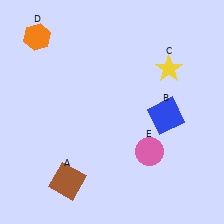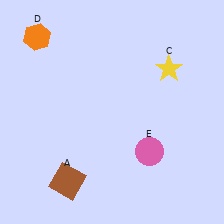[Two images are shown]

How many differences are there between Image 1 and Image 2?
There is 1 difference between the two images.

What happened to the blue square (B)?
The blue square (B) was removed in Image 2. It was in the bottom-right area of Image 1.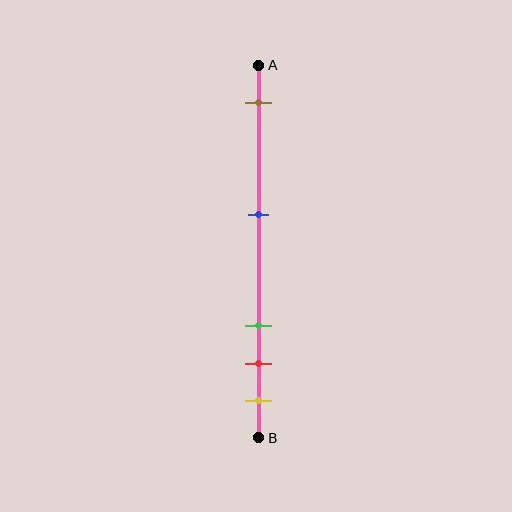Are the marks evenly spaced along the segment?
No, the marks are not evenly spaced.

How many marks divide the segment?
There are 5 marks dividing the segment.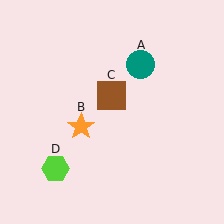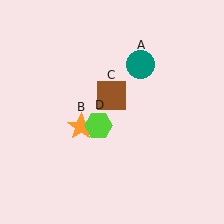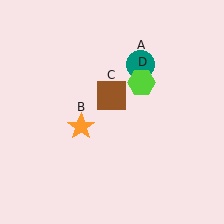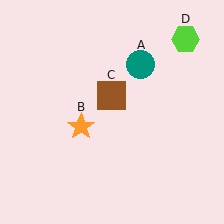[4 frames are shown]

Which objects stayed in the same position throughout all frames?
Teal circle (object A) and orange star (object B) and brown square (object C) remained stationary.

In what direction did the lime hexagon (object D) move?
The lime hexagon (object D) moved up and to the right.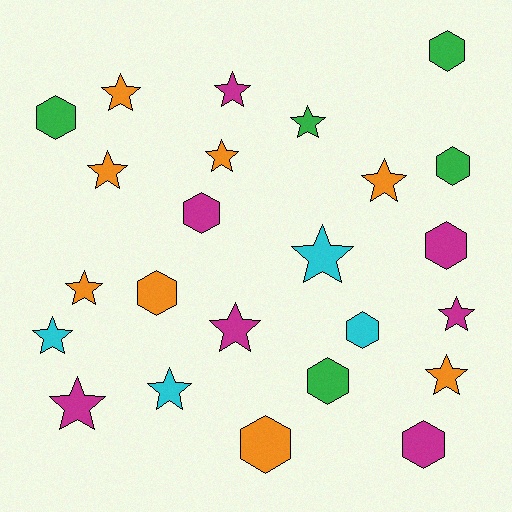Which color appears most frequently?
Orange, with 8 objects.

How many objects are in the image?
There are 24 objects.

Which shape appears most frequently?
Star, with 14 objects.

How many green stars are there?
There is 1 green star.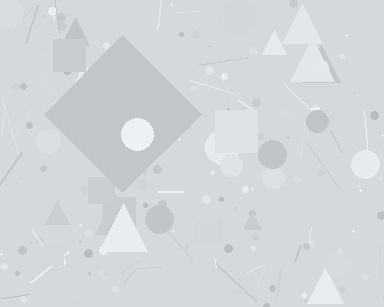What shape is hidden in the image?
A diamond is hidden in the image.